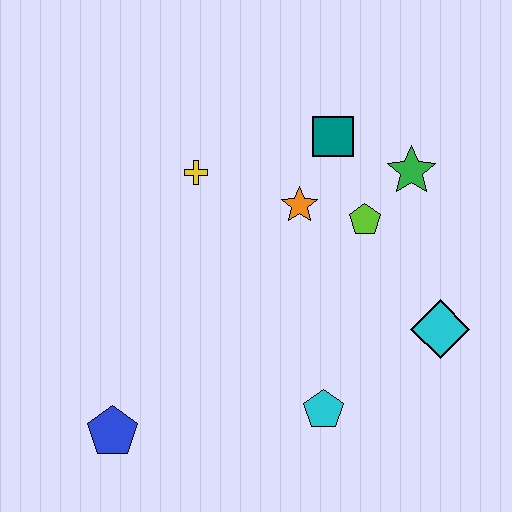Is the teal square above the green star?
Yes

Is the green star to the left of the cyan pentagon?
No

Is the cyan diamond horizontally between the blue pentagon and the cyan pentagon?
No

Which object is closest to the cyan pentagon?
The cyan diamond is closest to the cyan pentagon.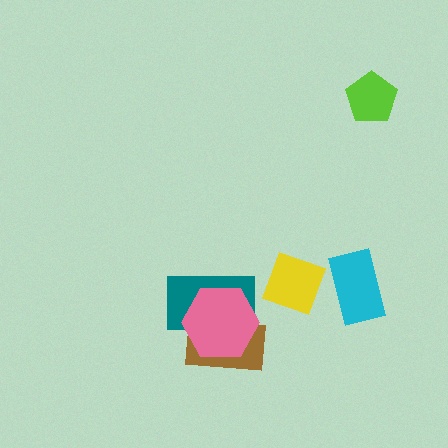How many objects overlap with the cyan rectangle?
0 objects overlap with the cyan rectangle.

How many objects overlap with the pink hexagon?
2 objects overlap with the pink hexagon.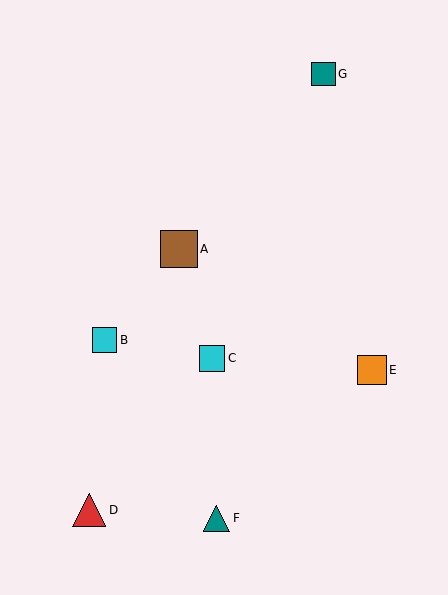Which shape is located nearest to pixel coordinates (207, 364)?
The cyan square (labeled C) at (212, 358) is nearest to that location.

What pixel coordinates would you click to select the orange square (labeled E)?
Click at (372, 370) to select the orange square E.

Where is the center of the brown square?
The center of the brown square is at (179, 249).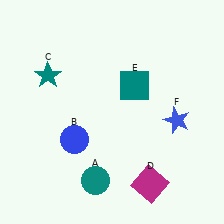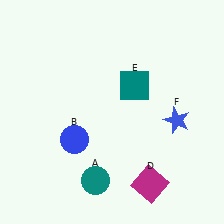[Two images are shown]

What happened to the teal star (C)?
The teal star (C) was removed in Image 2. It was in the top-left area of Image 1.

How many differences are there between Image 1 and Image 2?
There is 1 difference between the two images.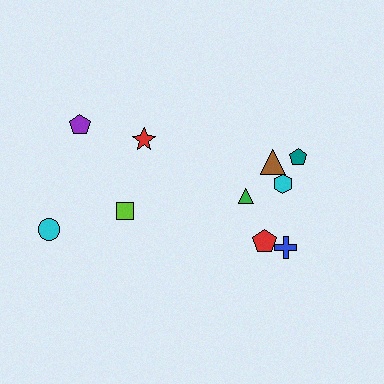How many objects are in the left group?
There are 4 objects.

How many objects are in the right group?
There are 6 objects.